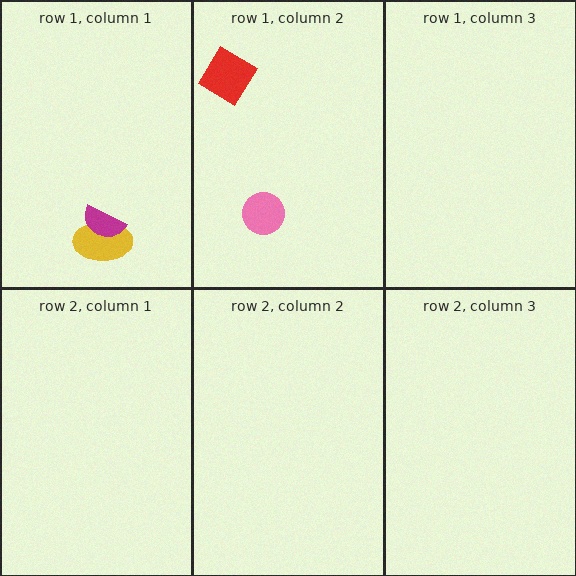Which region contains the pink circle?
The row 1, column 2 region.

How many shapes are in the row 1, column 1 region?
2.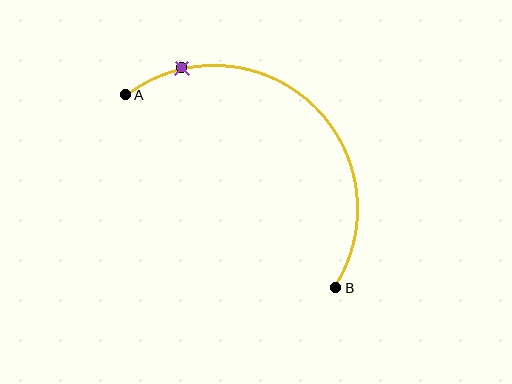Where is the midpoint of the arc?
The arc midpoint is the point on the curve farthest from the straight line joining A and B. It sits above and to the right of that line.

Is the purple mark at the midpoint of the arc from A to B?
No. The purple mark lies on the arc but is closer to endpoint A. The arc midpoint would be at the point on the curve equidistant along the arc from both A and B.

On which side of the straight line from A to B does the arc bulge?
The arc bulges above and to the right of the straight line connecting A and B.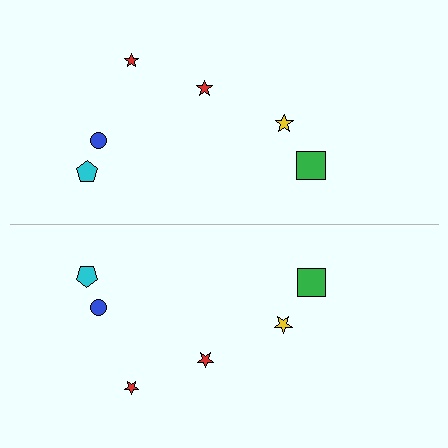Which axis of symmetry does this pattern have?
The pattern has a horizontal axis of symmetry running through the center of the image.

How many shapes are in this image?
There are 12 shapes in this image.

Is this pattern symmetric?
Yes, this pattern has bilateral (reflection) symmetry.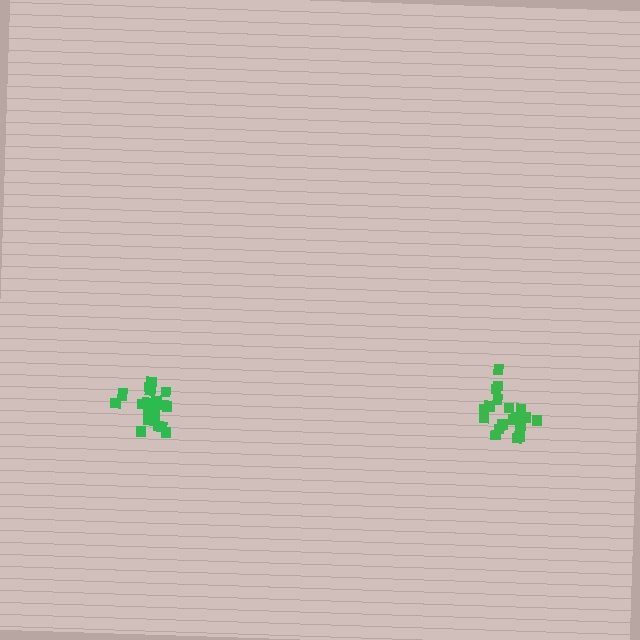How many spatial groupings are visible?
There are 2 spatial groupings.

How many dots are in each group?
Group 1: 20 dots, Group 2: 19 dots (39 total).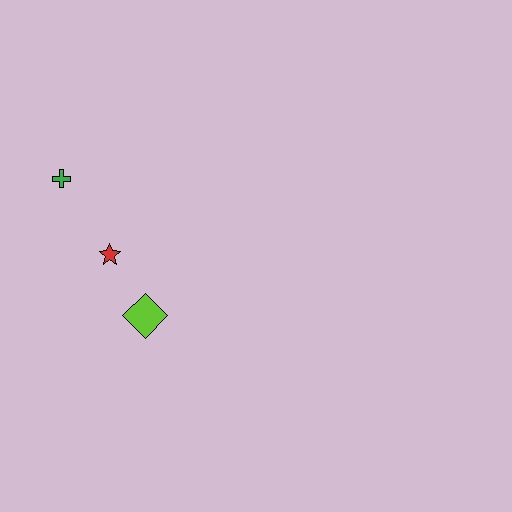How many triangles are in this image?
There are no triangles.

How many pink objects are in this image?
There are no pink objects.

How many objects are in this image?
There are 3 objects.